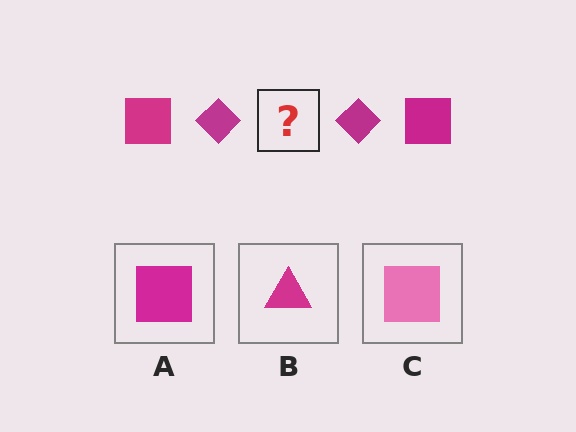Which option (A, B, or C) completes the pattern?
A.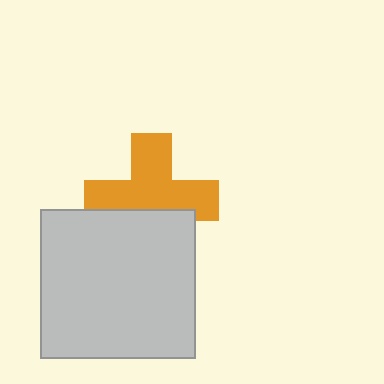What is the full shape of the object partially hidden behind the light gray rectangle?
The partially hidden object is an orange cross.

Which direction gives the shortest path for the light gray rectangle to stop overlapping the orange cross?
Moving down gives the shortest separation.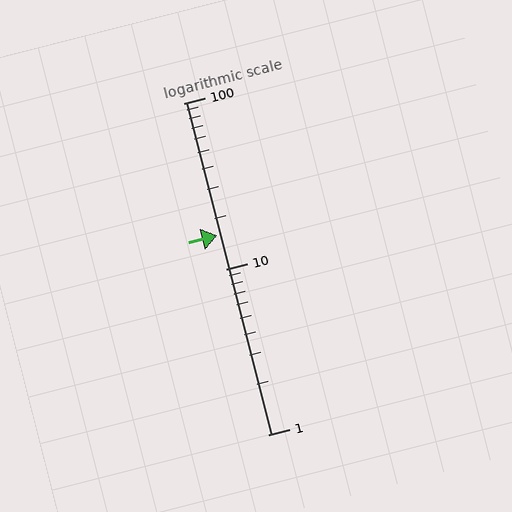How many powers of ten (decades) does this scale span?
The scale spans 2 decades, from 1 to 100.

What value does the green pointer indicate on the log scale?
The pointer indicates approximately 16.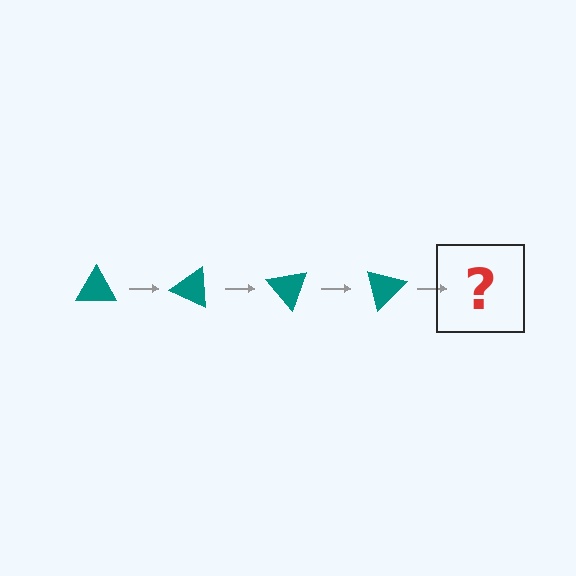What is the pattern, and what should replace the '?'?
The pattern is that the triangle rotates 25 degrees each step. The '?' should be a teal triangle rotated 100 degrees.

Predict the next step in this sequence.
The next step is a teal triangle rotated 100 degrees.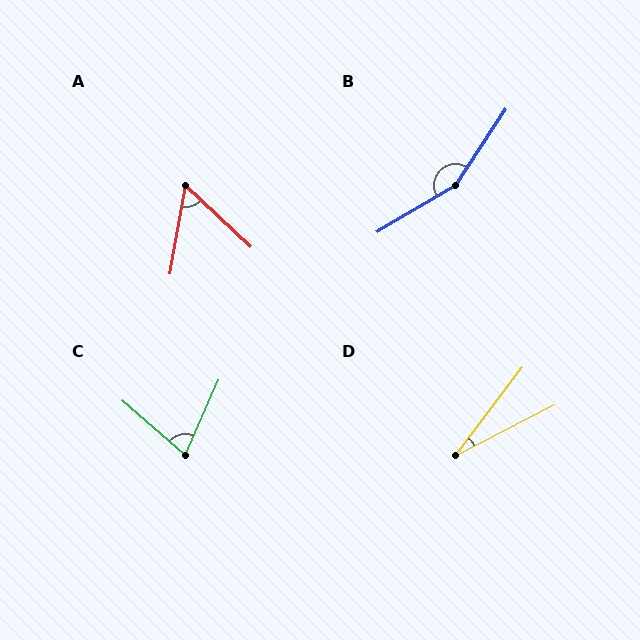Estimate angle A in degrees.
Approximately 57 degrees.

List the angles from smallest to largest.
D (26°), A (57°), C (73°), B (154°).